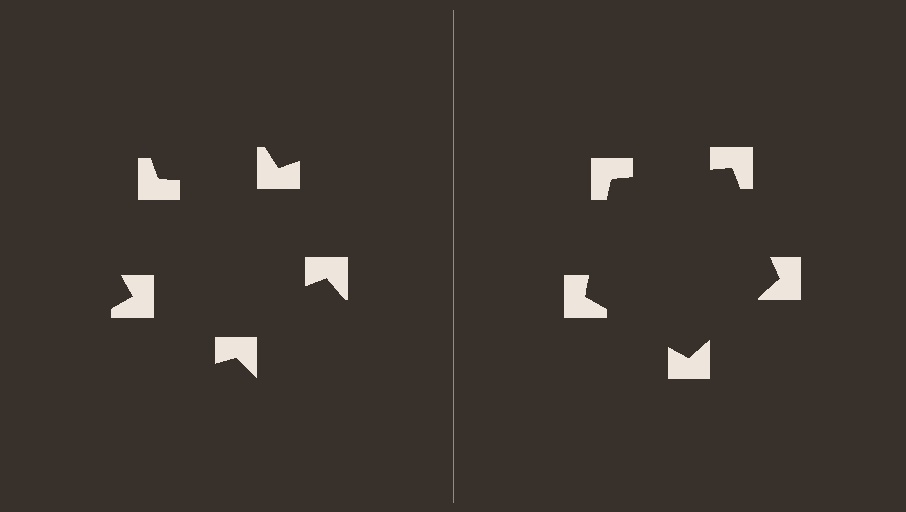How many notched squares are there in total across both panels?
10 — 5 on each side.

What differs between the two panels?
The notched squares are positioned identically on both sides; only the wedge orientations differ. On the right they align to a pentagon; on the left they are misaligned.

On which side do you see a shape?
An illusory pentagon appears on the right side. On the left side the wedge cuts are rotated, so no coherent shape forms.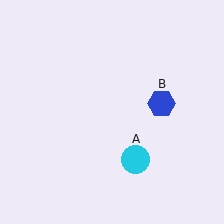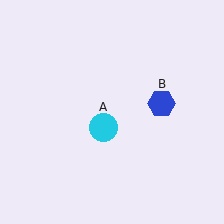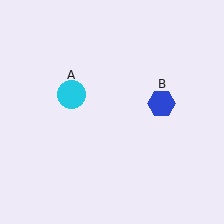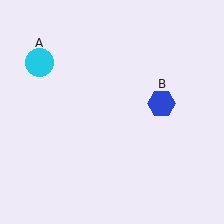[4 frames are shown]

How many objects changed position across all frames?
1 object changed position: cyan circle (object A).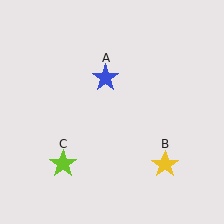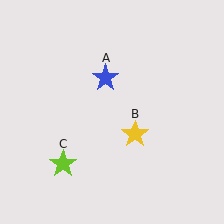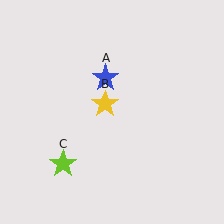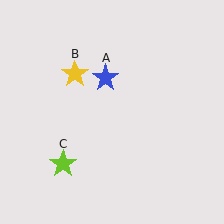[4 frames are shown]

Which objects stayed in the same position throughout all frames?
Blue star (object A) and lime star (object C) remained stationary.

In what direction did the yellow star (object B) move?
The yellow star (object B) moved up and to the left.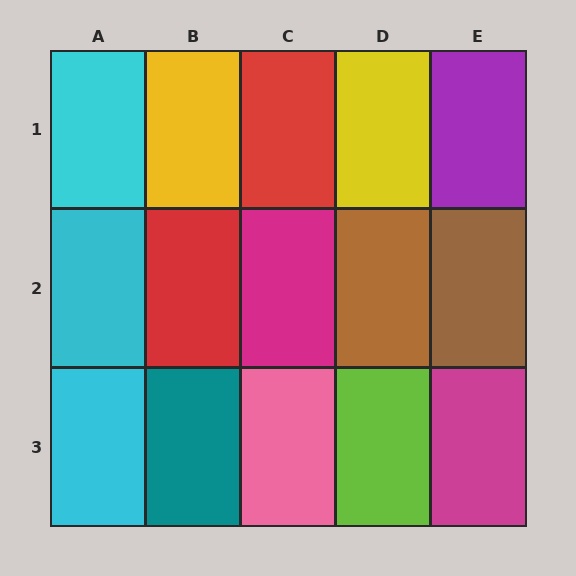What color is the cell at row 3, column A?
Cyan.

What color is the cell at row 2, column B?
Red.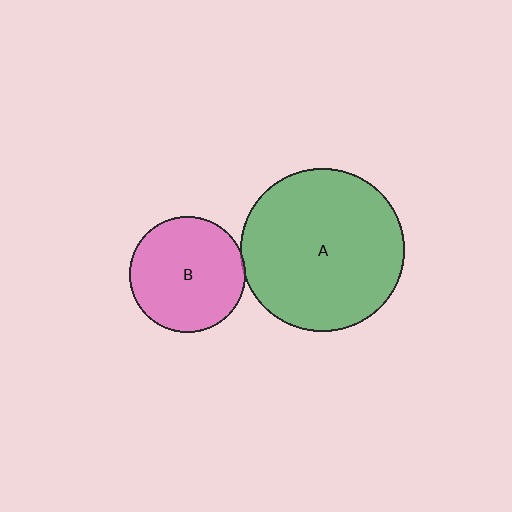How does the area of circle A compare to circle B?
Approximately 2.0 times.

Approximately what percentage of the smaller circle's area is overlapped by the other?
Approximately 5%.